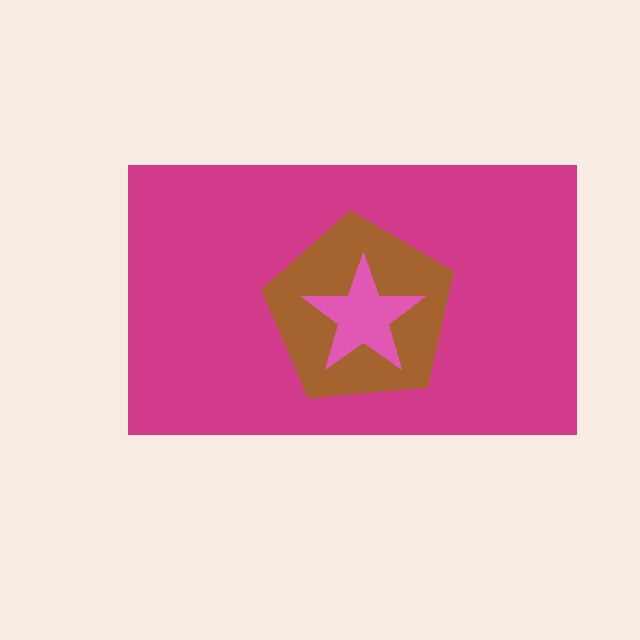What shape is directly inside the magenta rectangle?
The brown pentagon.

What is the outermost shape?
The magenta rectangle.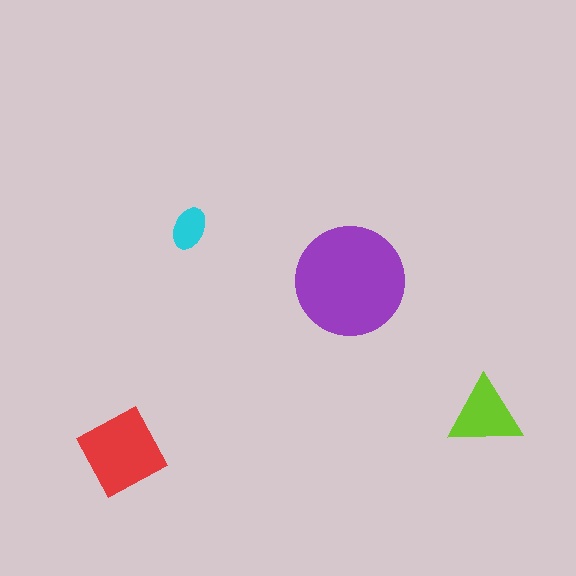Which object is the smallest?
The cyan ellipse.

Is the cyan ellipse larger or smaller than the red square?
Smaller.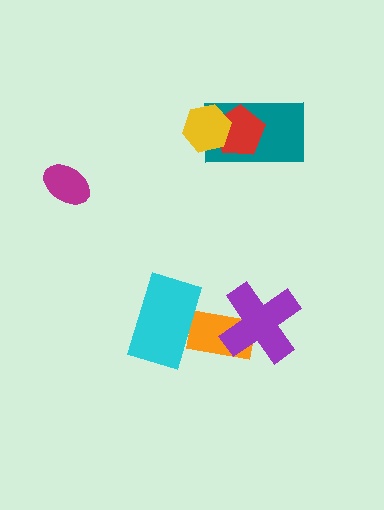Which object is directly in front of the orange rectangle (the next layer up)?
The cyan rectangle is directly in front of the orange rectangle.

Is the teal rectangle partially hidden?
Yes, it is partially covered by another shape.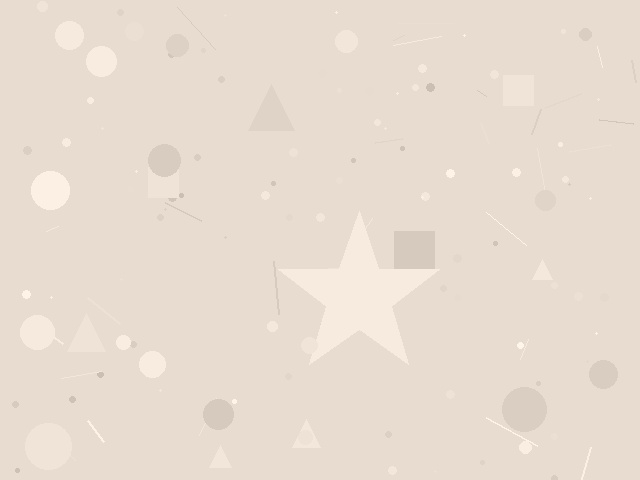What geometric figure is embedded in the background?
A star is embedded in the background.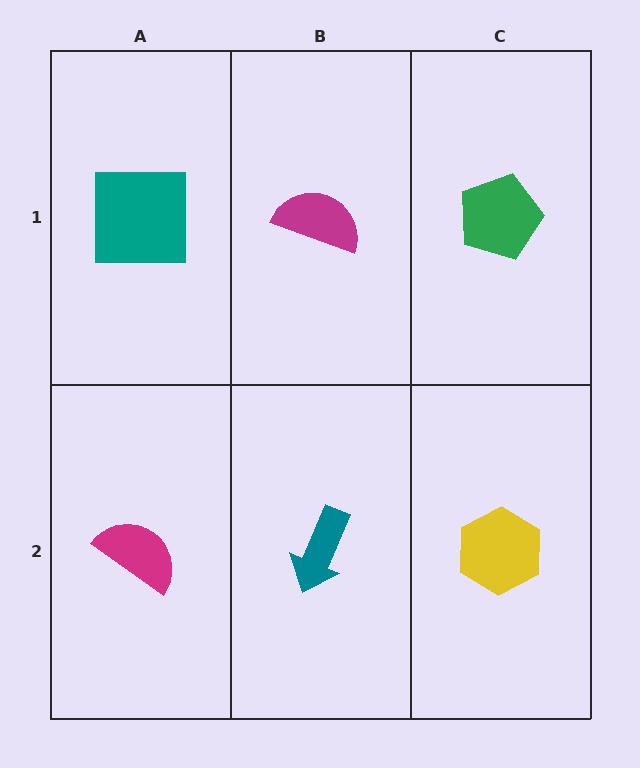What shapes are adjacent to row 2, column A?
A teal square (row 1, column A), a teal arrow (row 2, column B).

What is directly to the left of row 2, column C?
A teal arrow.